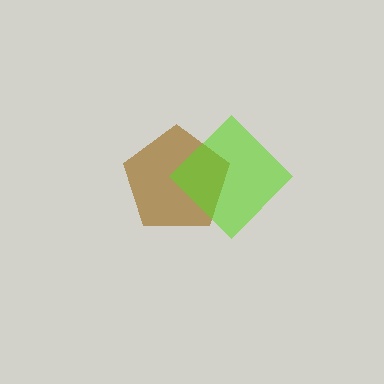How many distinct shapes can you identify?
There are 2 distinct shapes: a brown pentagon, a lime diamond.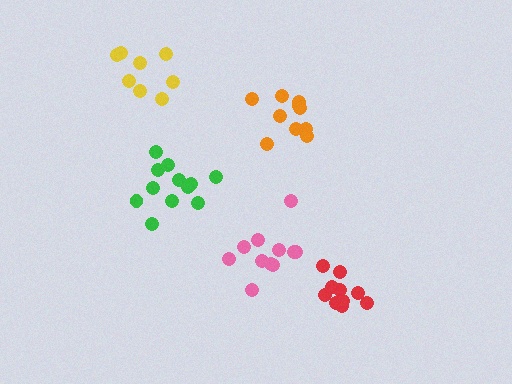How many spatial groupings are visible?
There are 5 spatial groupings.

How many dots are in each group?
Group 1: 10 dots, Group 2: 11 dots, Group 3: 10 dots, Group 4: 8 dots, Group 5: 12 dots (51 total).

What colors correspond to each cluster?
The clusters are colored: red, pink, orange, yellow, green.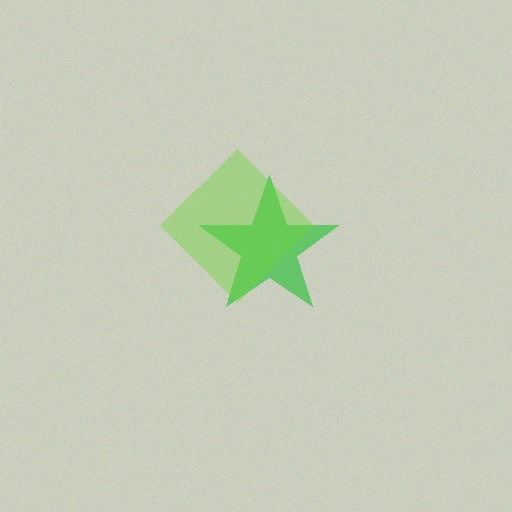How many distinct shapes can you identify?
There are 2 distinct shapes: a green star, a lime diamond.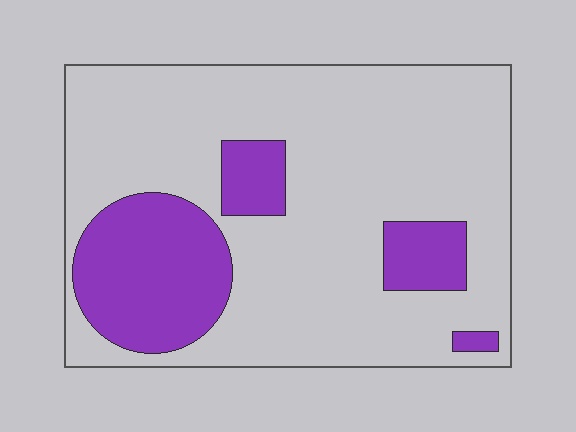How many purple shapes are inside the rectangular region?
4.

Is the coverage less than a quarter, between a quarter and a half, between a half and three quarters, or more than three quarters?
Less than a quarter.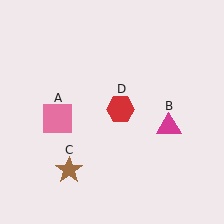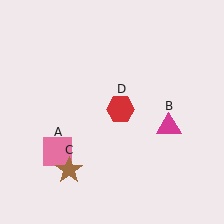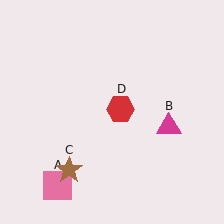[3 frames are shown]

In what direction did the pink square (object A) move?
The pink square (object A) moved down.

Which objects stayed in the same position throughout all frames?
Magenta triangle (object B) and brown star (object C) and red hexagon (object D) remained stationary.